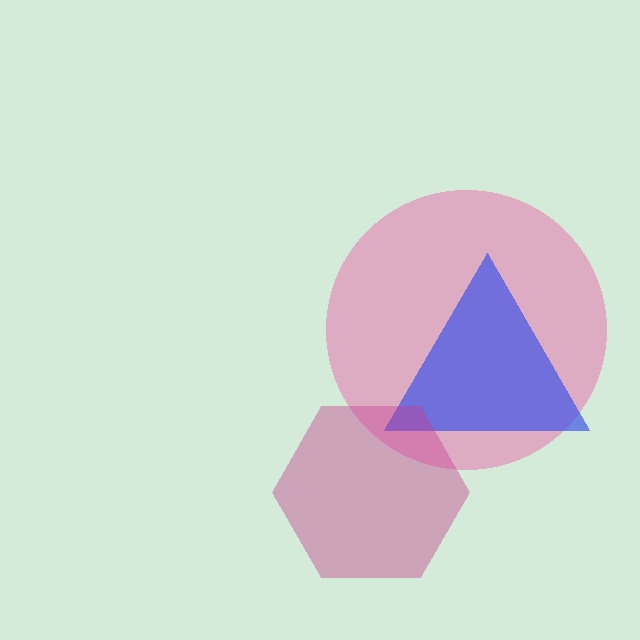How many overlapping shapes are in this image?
There are 3 overlapping shapes in the image.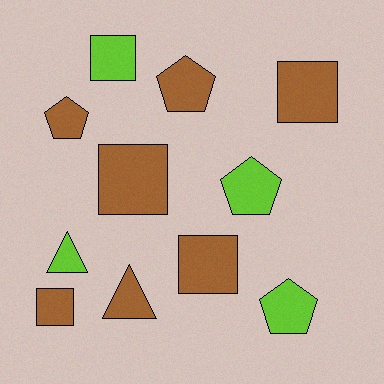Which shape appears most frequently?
Square, with 5 objects.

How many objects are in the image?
There are 11 objects.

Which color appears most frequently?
Brown, with 7 objects.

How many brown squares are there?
There are 4 brown squares.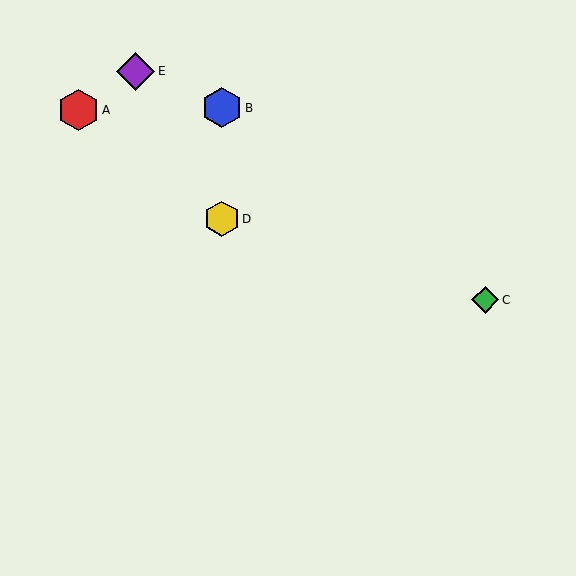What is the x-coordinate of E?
Object E is at x≈136.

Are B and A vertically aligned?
No, B is at x≈222 and A is at x≈78.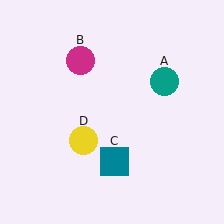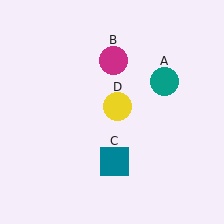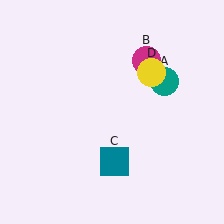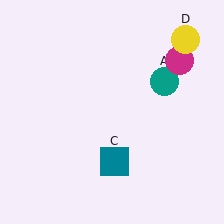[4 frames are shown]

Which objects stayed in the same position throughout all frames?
Teal circle (object A) and teal square (object C) remained stationary.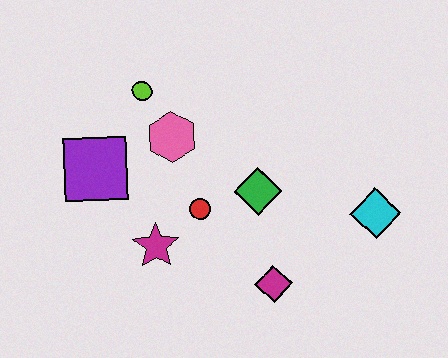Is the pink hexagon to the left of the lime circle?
No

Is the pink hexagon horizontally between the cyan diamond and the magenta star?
Yes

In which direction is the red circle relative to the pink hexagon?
The red circle is below the pink hexagon.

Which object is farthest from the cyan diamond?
The purple square is farthest from the cyan diamond.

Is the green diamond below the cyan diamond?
No